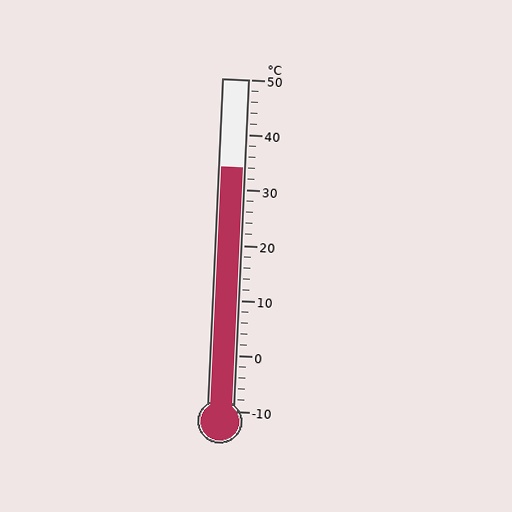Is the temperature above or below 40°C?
The temperature is below 40°C.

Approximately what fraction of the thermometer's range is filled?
The thermometer is filled to approximately 75% of its range.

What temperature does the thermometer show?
The thermometer shows approximately 34°C.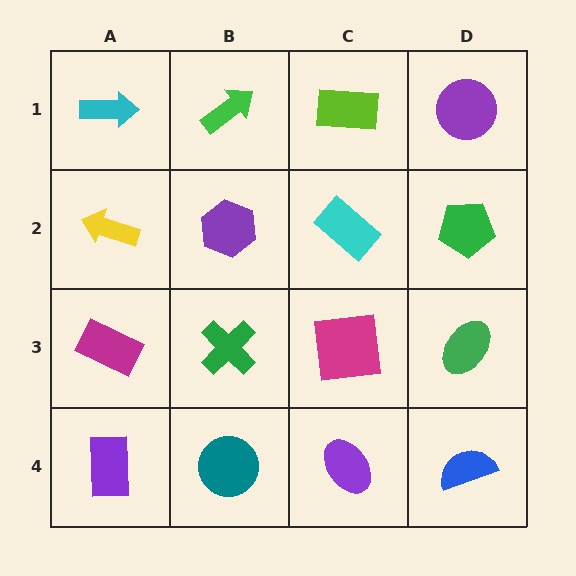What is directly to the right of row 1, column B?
A lime rectangle.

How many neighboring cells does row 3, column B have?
4.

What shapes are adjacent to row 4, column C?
A magenta square (row 3, column C), a teal circle (row 4, column B), a blue semicircle (row 4, column D).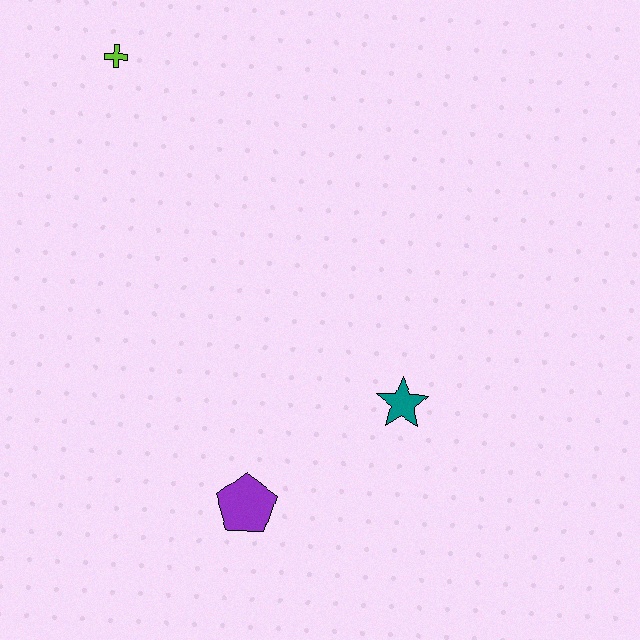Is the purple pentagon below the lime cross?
Yes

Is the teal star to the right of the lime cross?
Yes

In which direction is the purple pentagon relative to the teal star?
The purple pentagon is to the left of the teal star.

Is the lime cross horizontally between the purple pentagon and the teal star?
No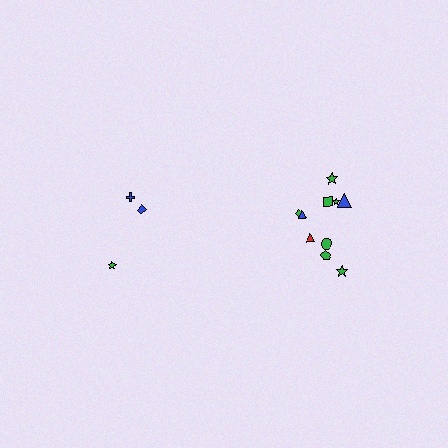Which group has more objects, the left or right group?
The right group.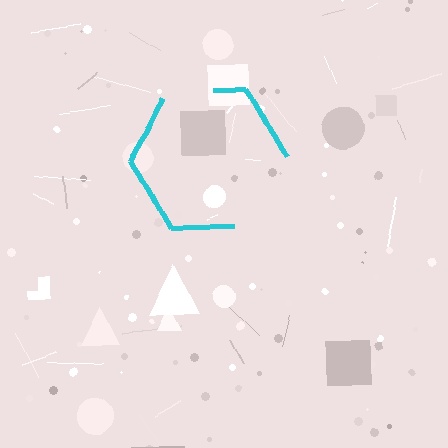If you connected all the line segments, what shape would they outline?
They would outline a hexagon.